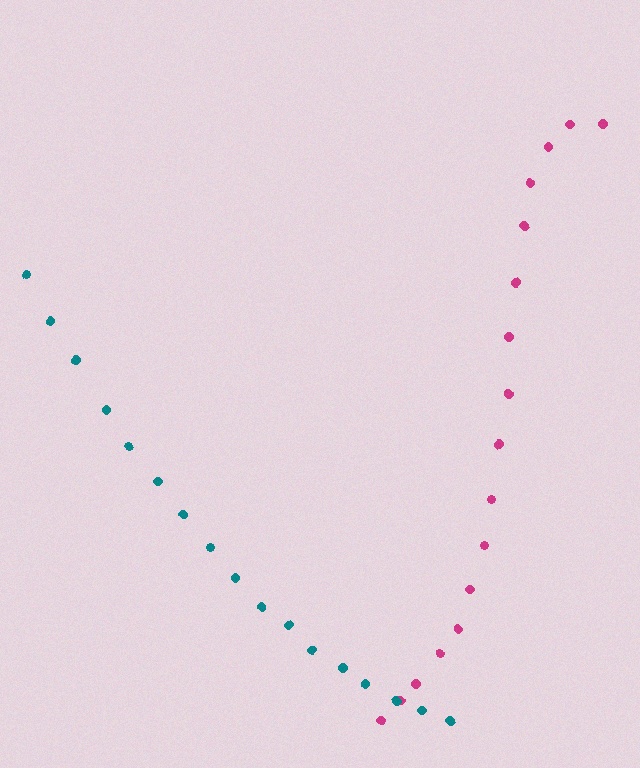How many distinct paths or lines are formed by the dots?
There are 2 distinct paths.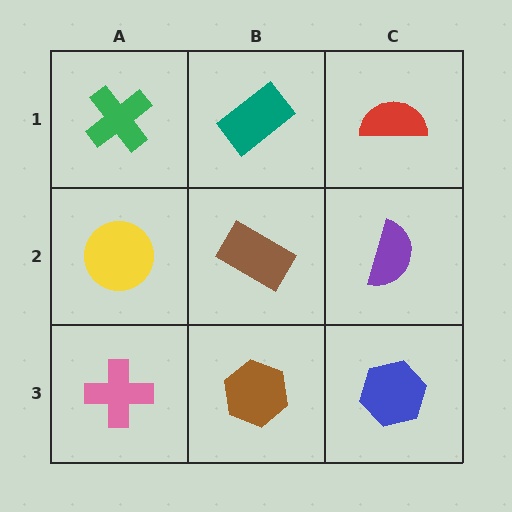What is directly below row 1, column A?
A yellow circle.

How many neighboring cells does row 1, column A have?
2.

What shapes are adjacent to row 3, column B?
A brown rectangle (row 2, column B), a pink cross (row 3, column A), a blue hexagon (row 3, column C).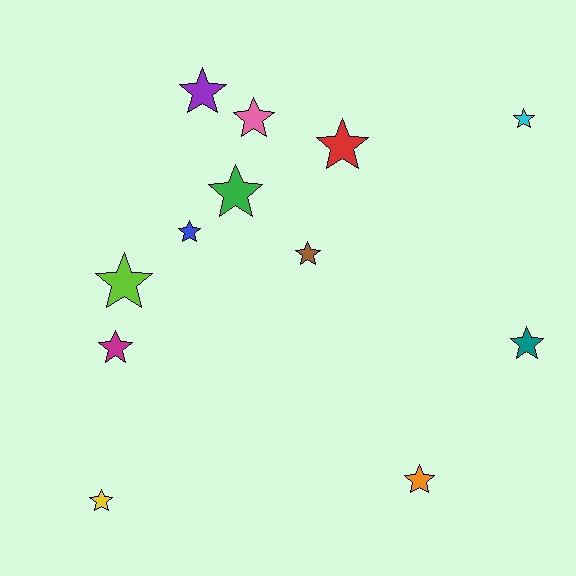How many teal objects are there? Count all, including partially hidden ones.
There is 1 teal object.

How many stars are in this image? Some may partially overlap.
There are 12 stars.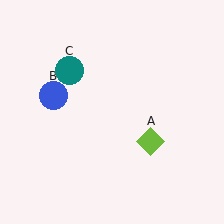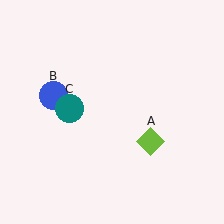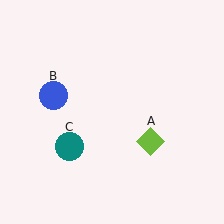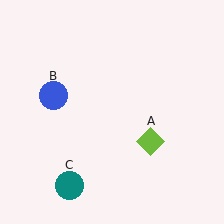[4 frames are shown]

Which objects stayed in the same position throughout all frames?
Lime diamond (object A) and blue circle (object B) remained stationary.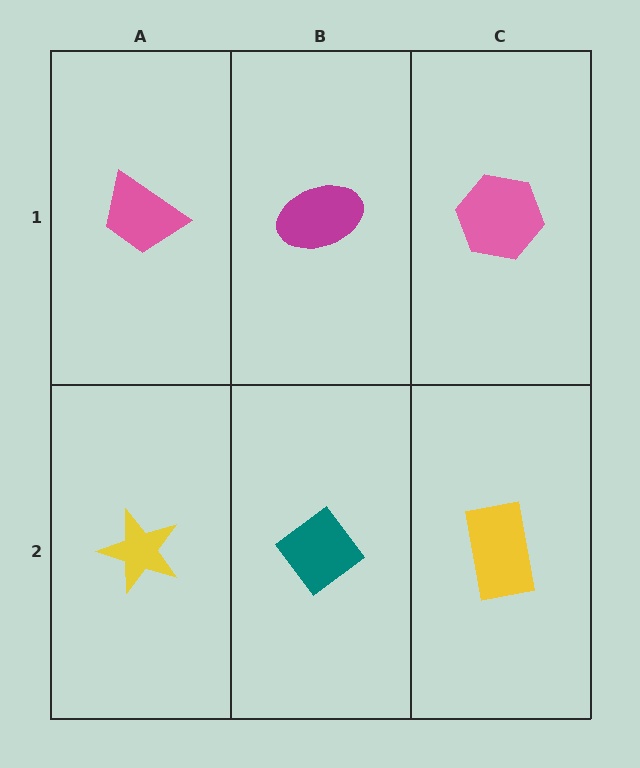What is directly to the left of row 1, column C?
A magenta ellipse.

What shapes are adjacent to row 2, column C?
A pink hexagon (row 1, column C), a teal diamond (row 2, column B).